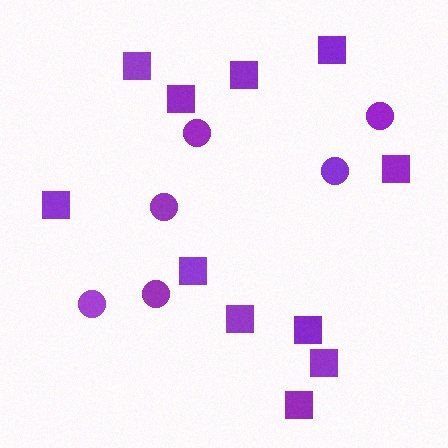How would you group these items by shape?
There are 2 groups: one group of circles (6) and one group of squares (11).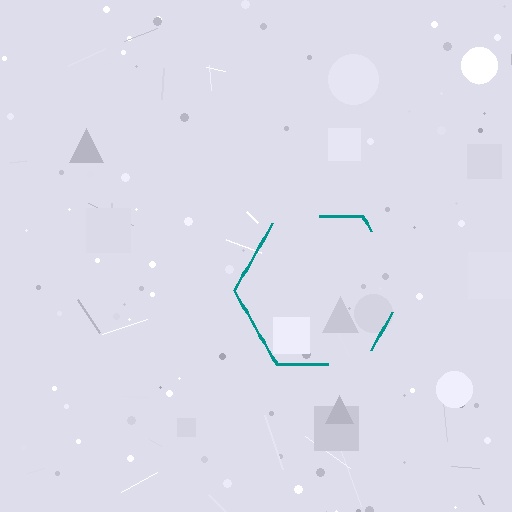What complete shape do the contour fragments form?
The contour fragments form a hexagon.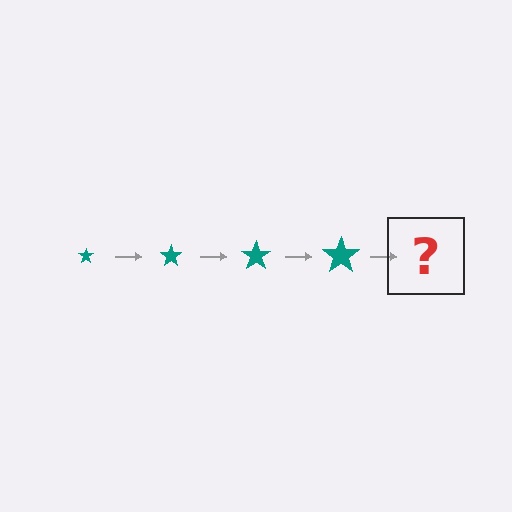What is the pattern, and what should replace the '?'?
The pattern is that the star gets progressively larger each step. The '?' should be a teal star, larger than the previous one.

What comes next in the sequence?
The next element should be a teal star, larger than the previous one.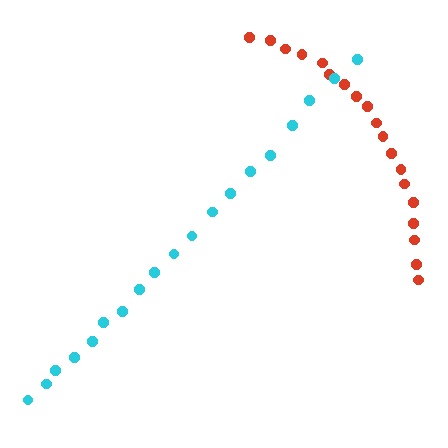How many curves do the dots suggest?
There are 2 distinct paths.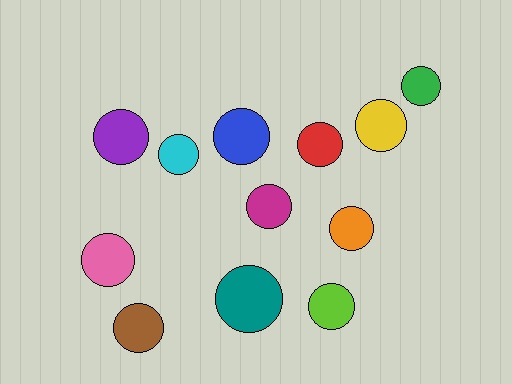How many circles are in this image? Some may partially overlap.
There are 12 circles.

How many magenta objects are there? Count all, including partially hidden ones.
There is 1 magenta object.